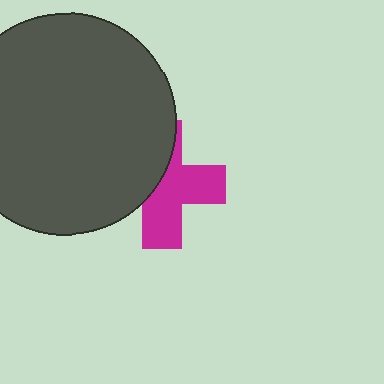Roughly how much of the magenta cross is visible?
About half of it is visible (roughly 55%).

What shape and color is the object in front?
The object in front is a dark gray circle.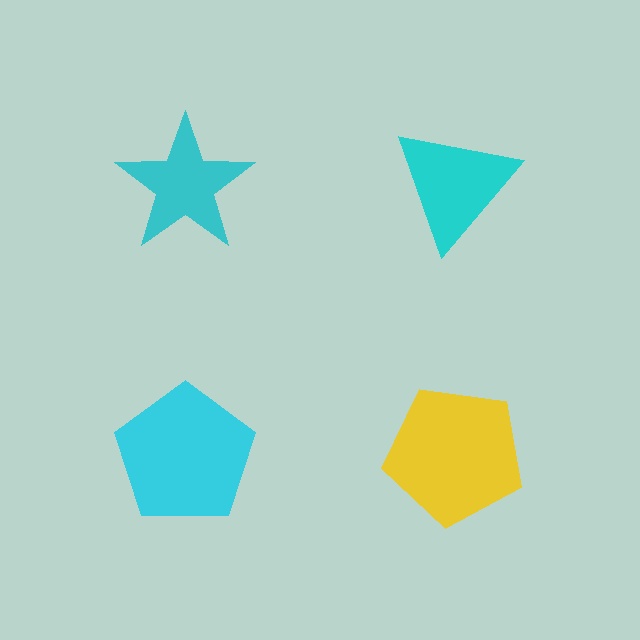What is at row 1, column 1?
A cyan star.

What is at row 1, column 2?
A cyan triangle.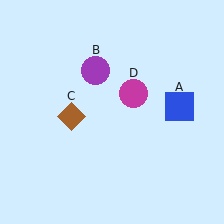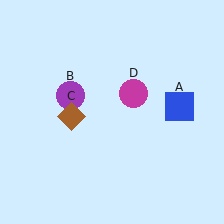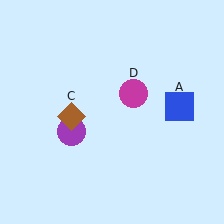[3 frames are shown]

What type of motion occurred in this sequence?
The purple circle (object B) rotated counterclockwise around the center of the scene.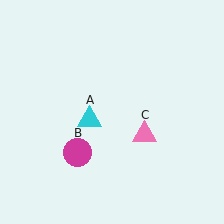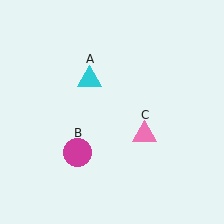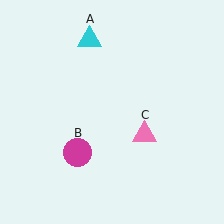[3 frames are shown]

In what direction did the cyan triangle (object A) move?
The cyan triangle (object A) moved up.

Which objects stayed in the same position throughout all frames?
Magenta circle (object B) and pink triangle (object C) remained stationary.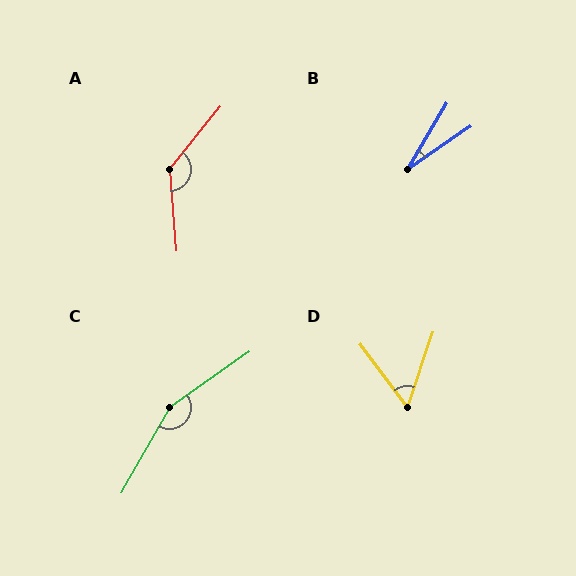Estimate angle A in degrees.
Approximately 136 degrees.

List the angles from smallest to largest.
B (25°), D (55°), A (136°), C (155°).